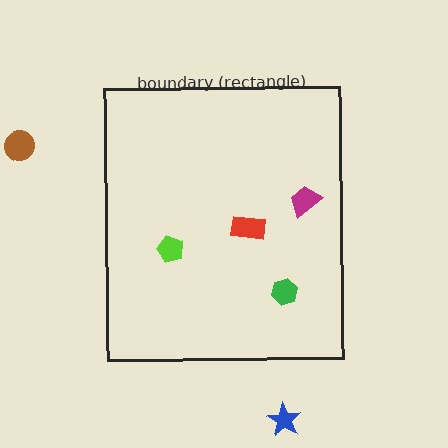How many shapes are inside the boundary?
4 inside, 2 outside.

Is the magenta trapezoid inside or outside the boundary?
Inside.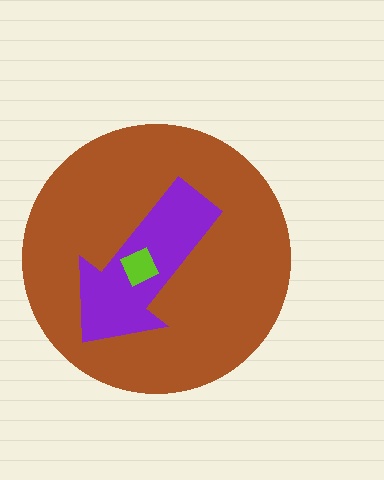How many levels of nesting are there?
3.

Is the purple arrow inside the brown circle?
Yes.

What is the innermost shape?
The lime diamond.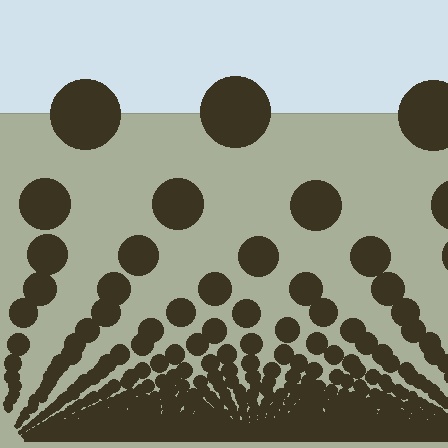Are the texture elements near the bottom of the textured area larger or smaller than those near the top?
Smaller. The gradient is inverted — elements near the bottom are smaller and denser.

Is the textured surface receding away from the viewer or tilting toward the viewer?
The surface appears to tilt toward the viewer. Texture elements get larger and sparser toward the top.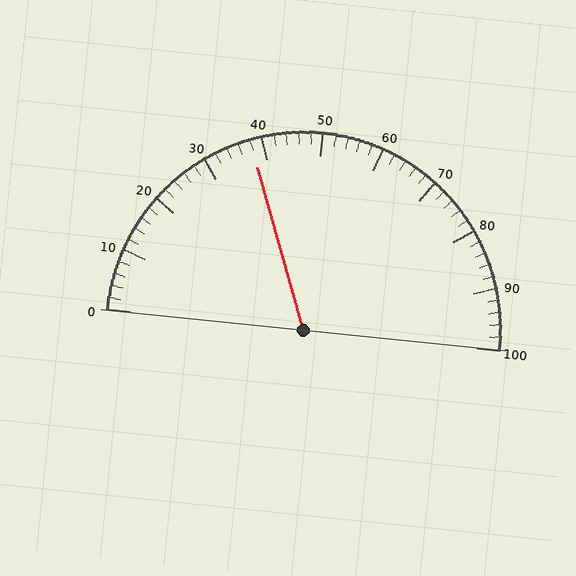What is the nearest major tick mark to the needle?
The nearest major tick mark is 40.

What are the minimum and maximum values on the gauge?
The gauge ranges from 0 to 100.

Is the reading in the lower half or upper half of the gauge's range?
The reading is in the lower half of the range (0 to 100).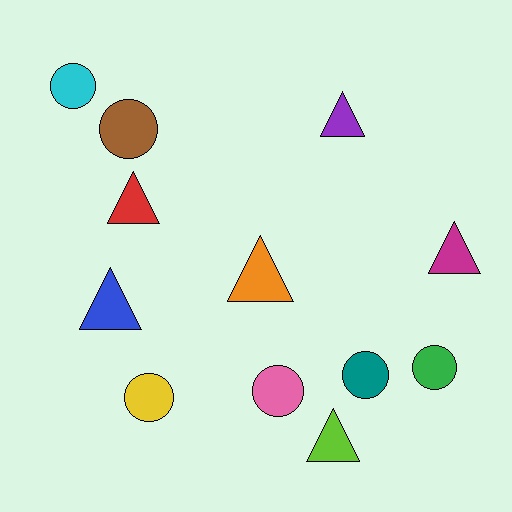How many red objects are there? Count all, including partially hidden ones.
There is 1 red object.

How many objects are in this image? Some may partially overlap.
There are 12 objects.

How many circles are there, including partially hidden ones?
There are 6 circles.